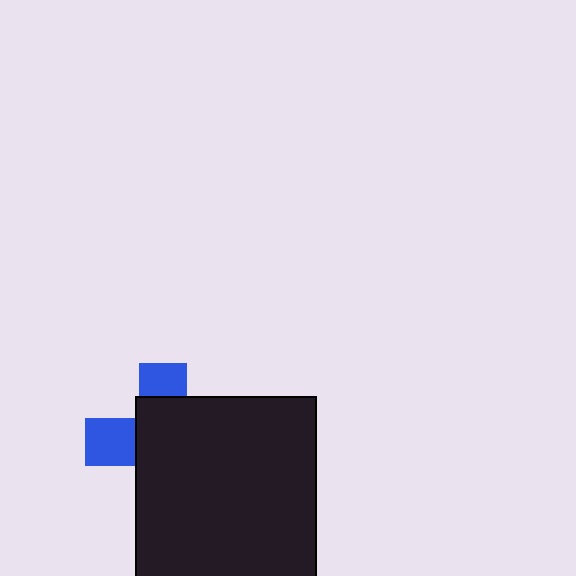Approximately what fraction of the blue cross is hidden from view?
Roughly 69% of the blue cross is hidden behind the black square.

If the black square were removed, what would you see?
You would see the complete blue cross.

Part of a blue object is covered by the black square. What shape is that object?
It is a cross.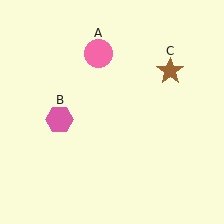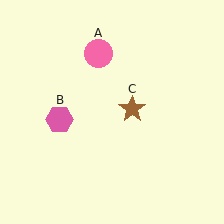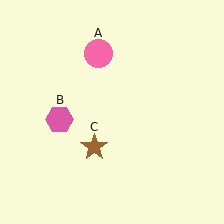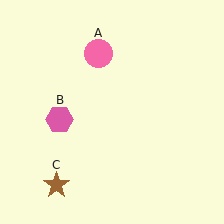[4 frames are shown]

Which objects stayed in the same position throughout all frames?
Pink circle (object A) and pink hexagon (object B) remained stationary.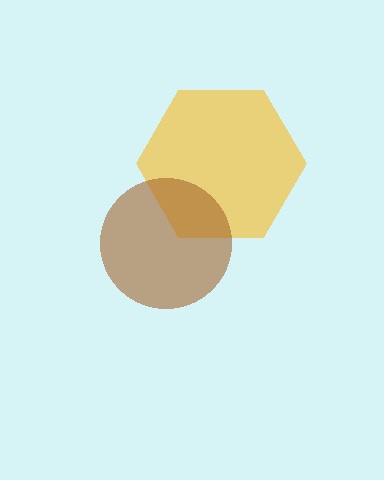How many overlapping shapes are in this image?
There are 2 overlapping shapes in the image.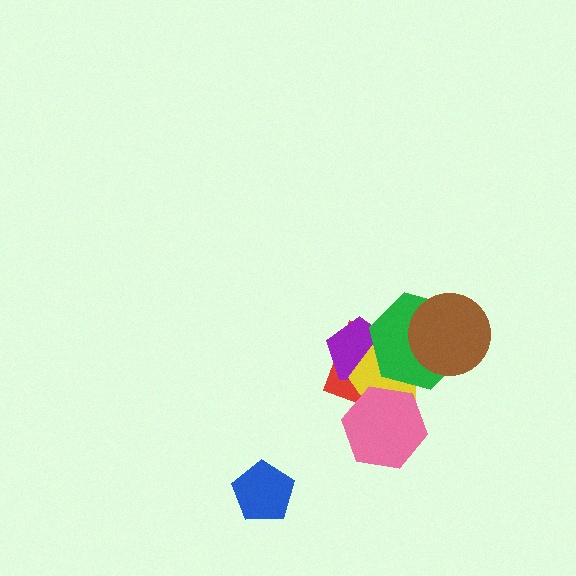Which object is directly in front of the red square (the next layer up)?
The purple pentagon is directly in front of the red square.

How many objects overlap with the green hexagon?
4 objects overlap with the green hexagon.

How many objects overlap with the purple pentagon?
3 objects overlap with the purple pentagon.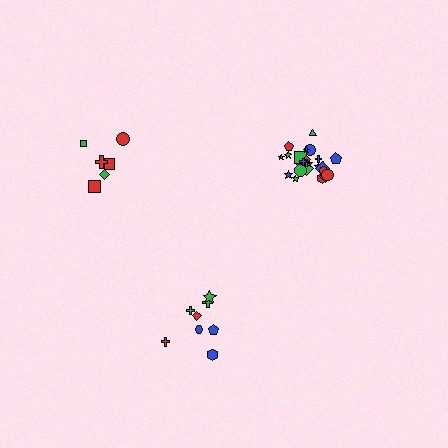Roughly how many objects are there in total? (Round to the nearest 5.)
Roughly 40 objects in total.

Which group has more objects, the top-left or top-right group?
The top-right group.